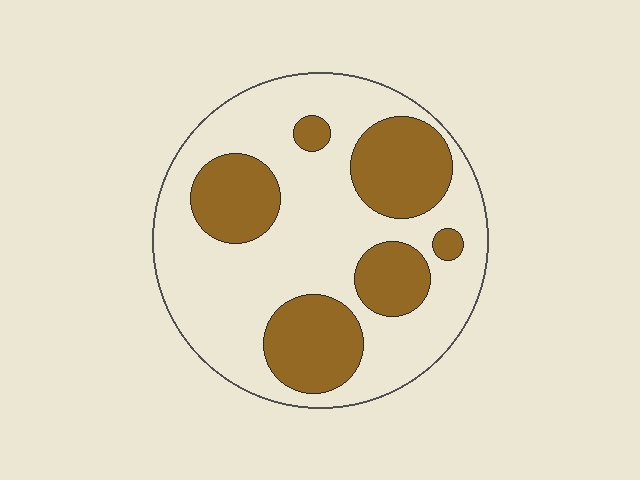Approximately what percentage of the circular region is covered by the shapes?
Approximately 35%.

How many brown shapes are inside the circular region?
6.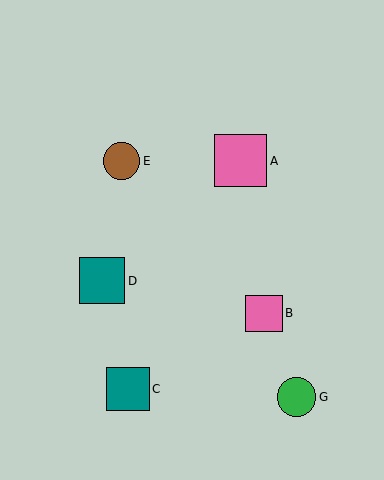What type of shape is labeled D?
Shape D is a teal square.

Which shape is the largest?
The pink square (labeled A) is the largest.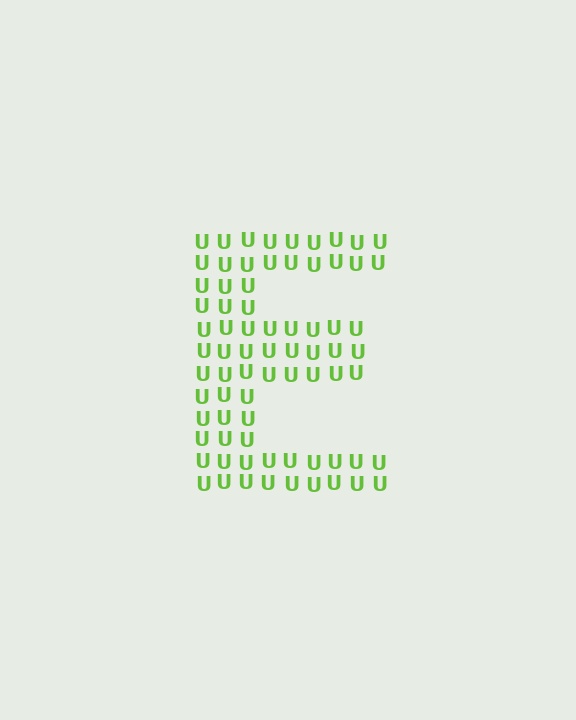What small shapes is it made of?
It is made of small letter U's.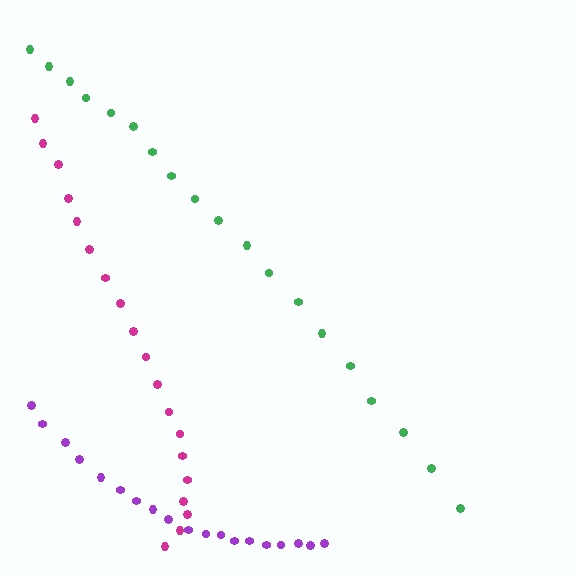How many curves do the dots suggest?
There are 3 distinct paths.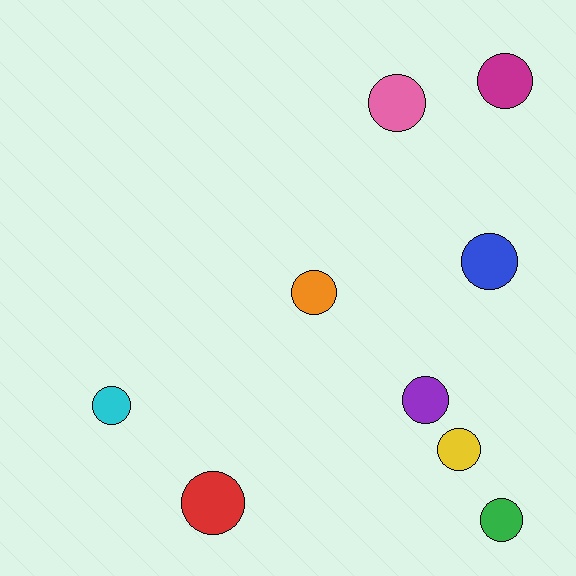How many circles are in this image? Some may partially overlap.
There are 9 circles.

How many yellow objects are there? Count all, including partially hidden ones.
There is 1 yellow object.